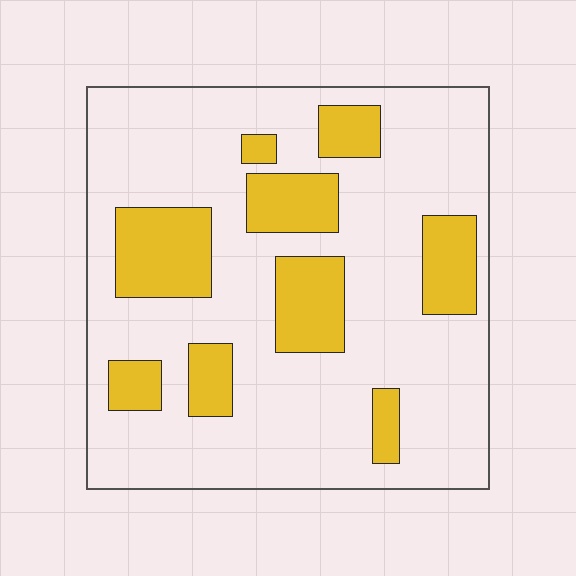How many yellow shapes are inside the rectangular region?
9.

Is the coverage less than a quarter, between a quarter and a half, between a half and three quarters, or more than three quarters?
Less than a quarter.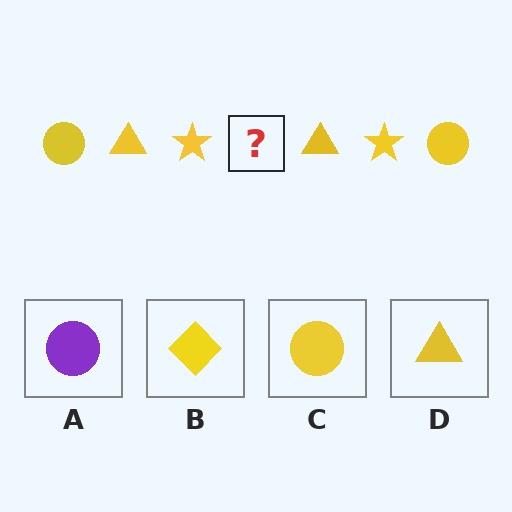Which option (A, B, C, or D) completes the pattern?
C.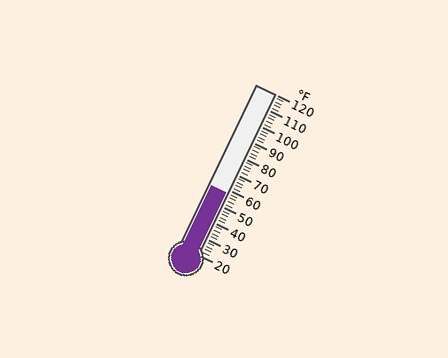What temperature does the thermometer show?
The thermometer shows approximately 58°F.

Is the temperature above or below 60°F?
The temperature is below 60°F.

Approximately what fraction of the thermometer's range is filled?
The thermometer is filled to approximately 40% of its range.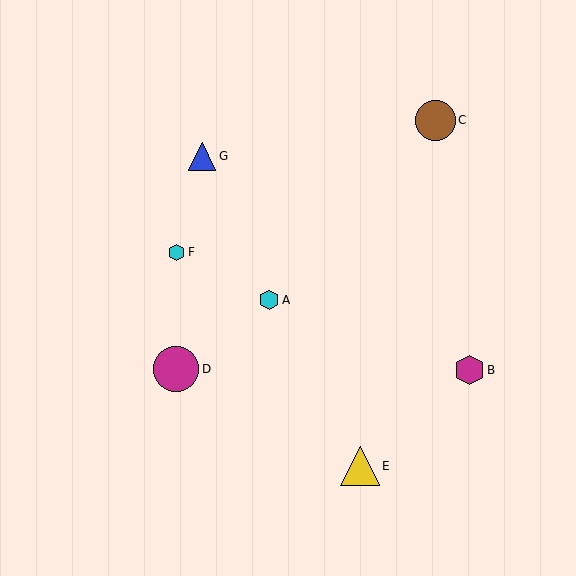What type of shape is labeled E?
Shape E is a yellow triangle.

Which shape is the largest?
The magenta circle (labeled D) is the largest.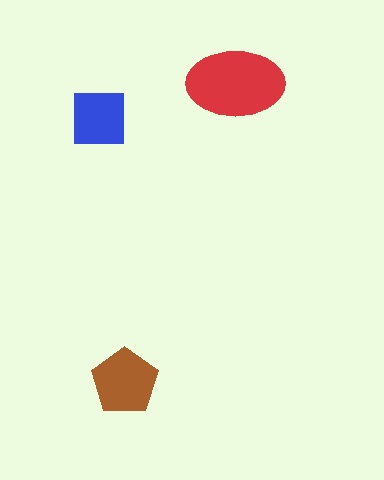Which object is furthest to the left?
The blue square is leftmost.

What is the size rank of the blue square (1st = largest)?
3rd.